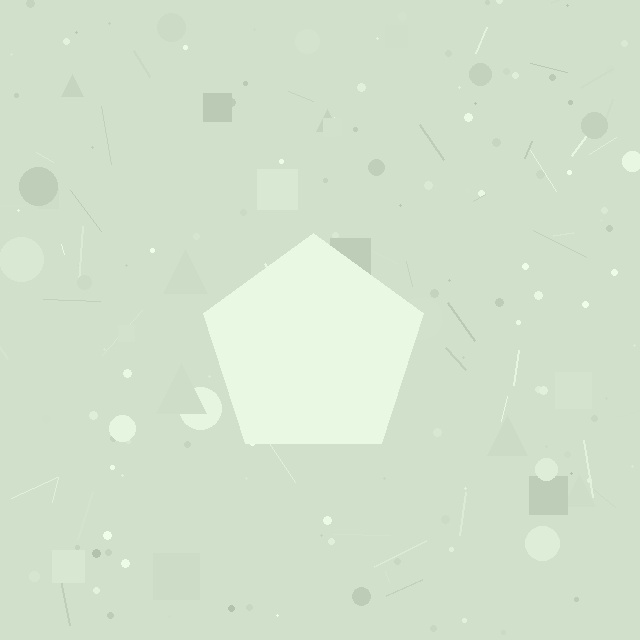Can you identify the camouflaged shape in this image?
The camouflaged shape is a pentagon.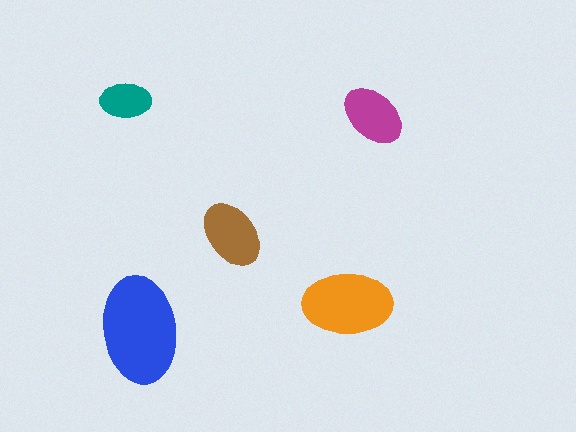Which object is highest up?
The teal ellipse is topmost.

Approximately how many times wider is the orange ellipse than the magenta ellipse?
About 1.5 times wider.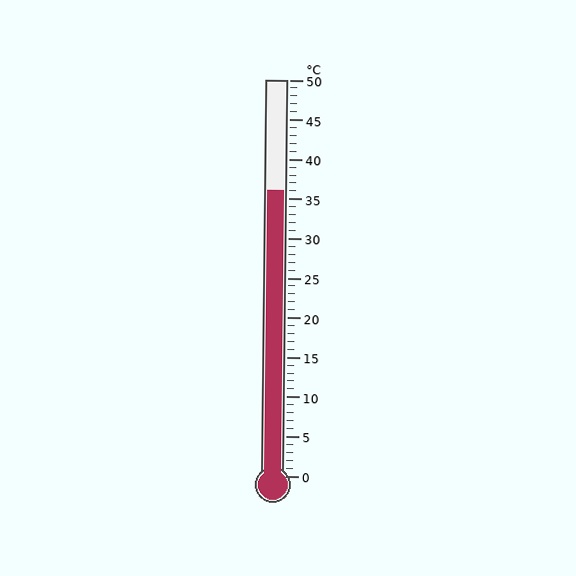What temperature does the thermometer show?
The thermometer shows approximately 36°C.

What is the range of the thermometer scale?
The thermometer scale ranges from 0°C to 50°C.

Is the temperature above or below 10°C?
The temperature is above 10°C.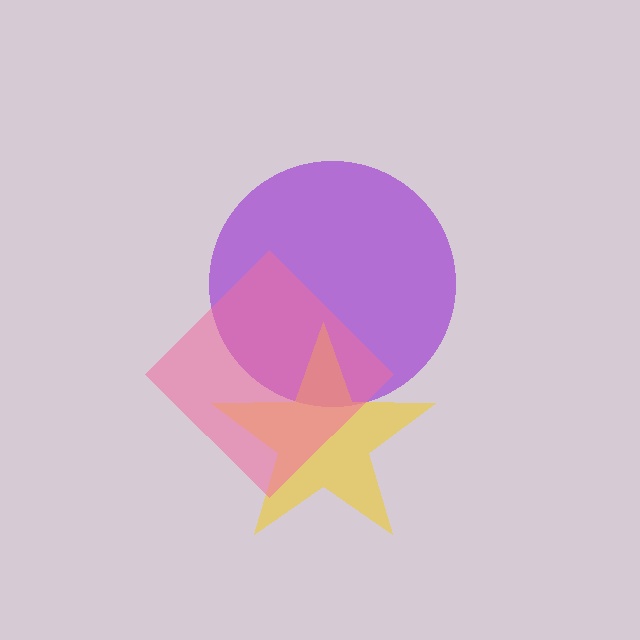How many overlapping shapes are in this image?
There are 3 overlapping shapes in the image.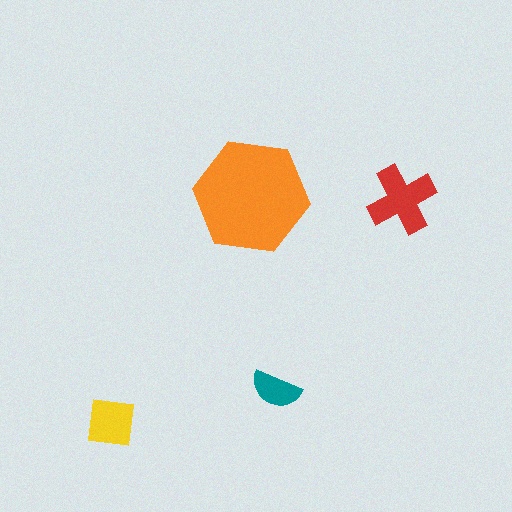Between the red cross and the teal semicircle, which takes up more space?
The red cross.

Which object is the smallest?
The teal semicircle.